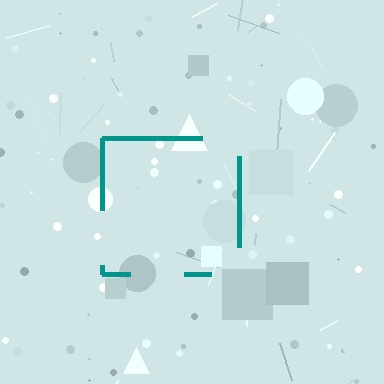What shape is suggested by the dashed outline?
The dashed outline suggests a square.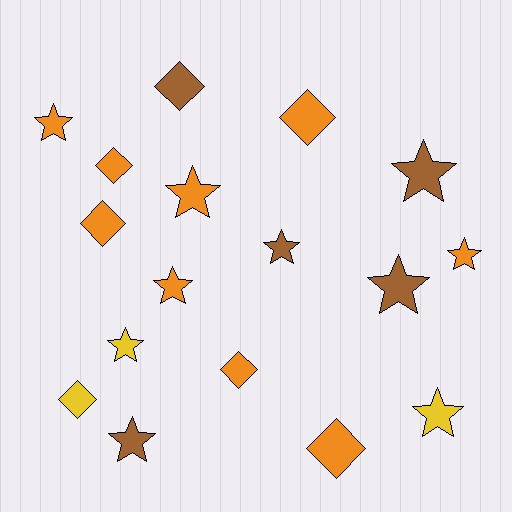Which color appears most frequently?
Orange, with 9 objects.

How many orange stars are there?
There are 4 orange stars.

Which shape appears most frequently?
Star, with 10 objects.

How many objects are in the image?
There are 17 objects.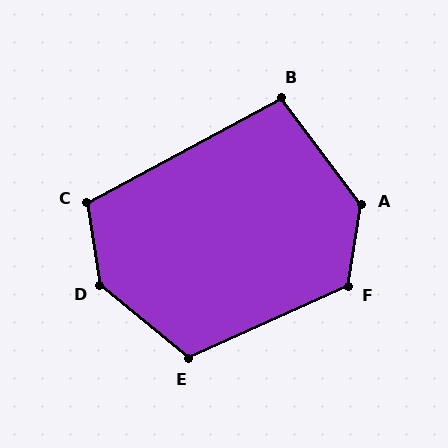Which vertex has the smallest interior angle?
B, at approximately 98 degrees.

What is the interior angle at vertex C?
Approximately 110 degrees (obtuse).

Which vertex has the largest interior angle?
D, at approximately 138 degrees.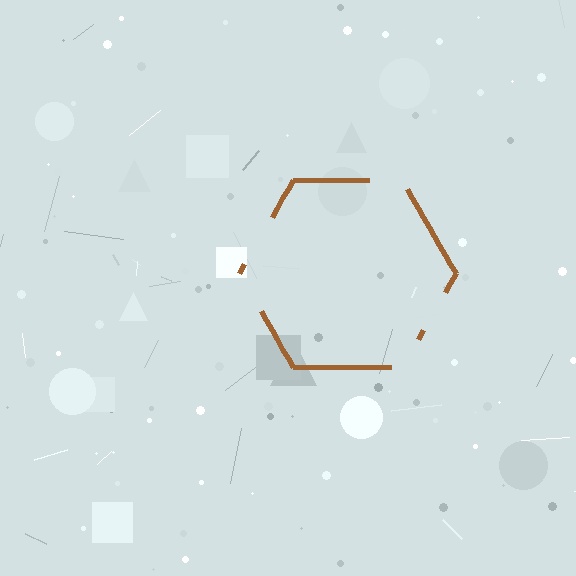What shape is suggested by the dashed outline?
The dashed outline suggests a hexagon.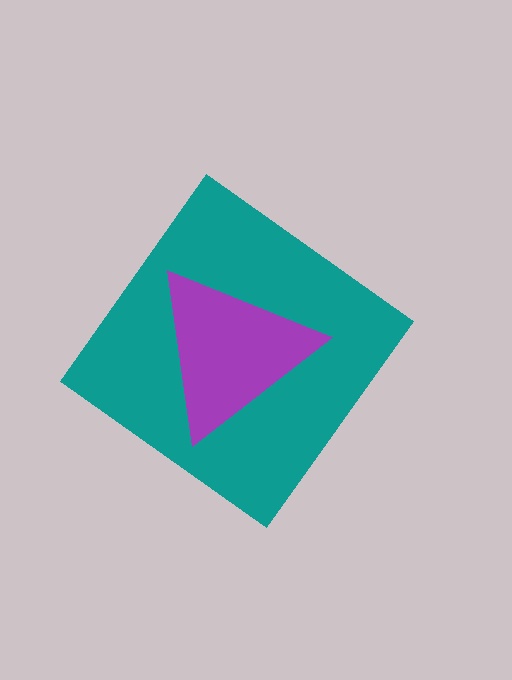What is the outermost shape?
The teal diamond.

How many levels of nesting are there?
2.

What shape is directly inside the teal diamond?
The purple triangle.